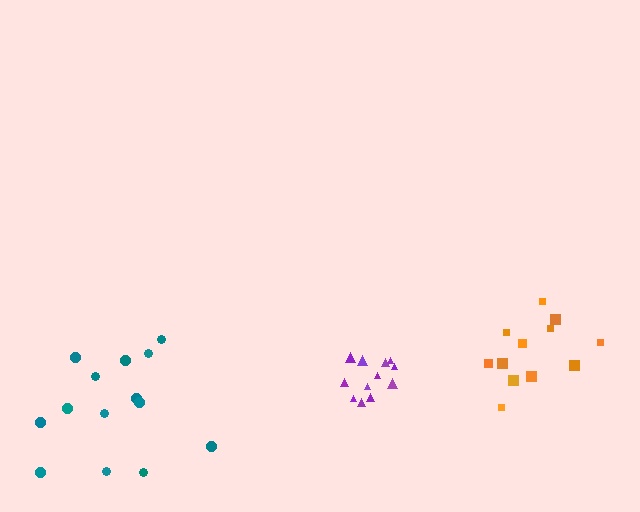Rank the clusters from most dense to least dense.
purple, orange, teal.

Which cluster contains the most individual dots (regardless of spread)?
Teal (14).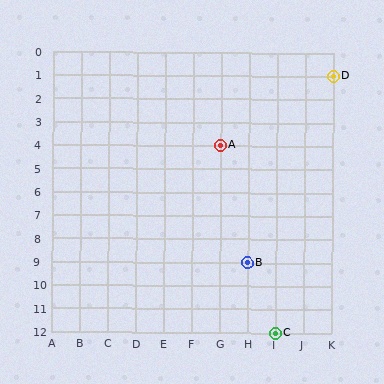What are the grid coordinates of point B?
Point B is at grid coordinates (H, 9).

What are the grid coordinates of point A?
Point A is at grid coordinates (G, 4).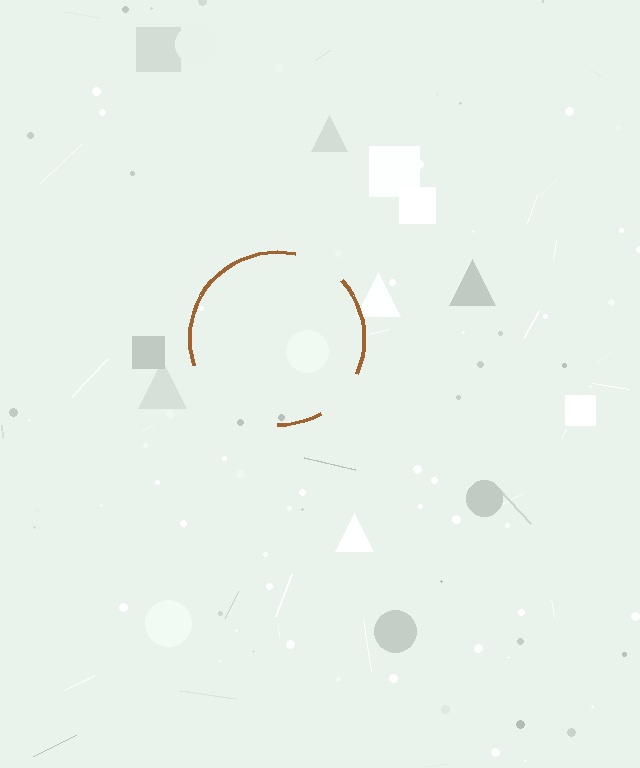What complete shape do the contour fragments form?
The contour fragments form a circle.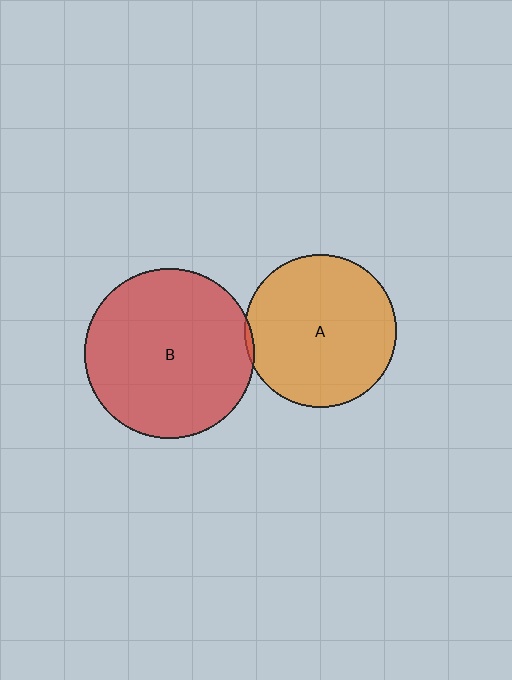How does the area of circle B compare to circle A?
Approximately 1.2 times.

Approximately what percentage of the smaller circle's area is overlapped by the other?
Approximately 5%.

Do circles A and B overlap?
Yes.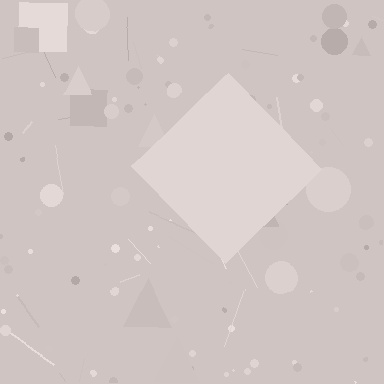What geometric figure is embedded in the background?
A diamond is embedded in the background.